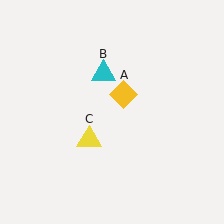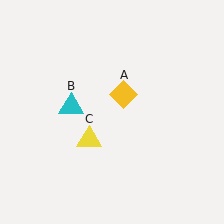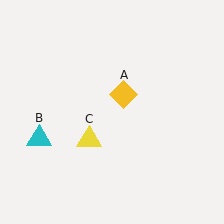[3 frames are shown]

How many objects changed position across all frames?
1 object changed position: cyan triangle (object B).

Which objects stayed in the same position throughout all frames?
Yellow diamond (object A) and yellow triangle (object C) remained stationary.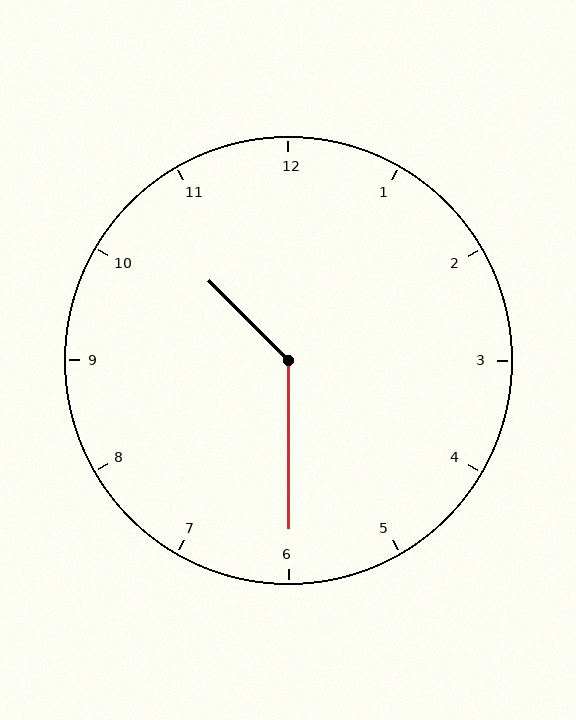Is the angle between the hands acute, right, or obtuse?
It is obtuse.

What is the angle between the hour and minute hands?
Approximately 135 degrees.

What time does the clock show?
10:30.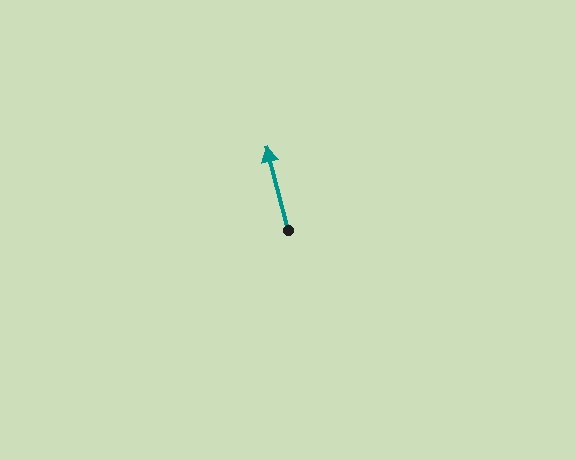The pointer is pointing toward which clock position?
Roughly 12 o'clock.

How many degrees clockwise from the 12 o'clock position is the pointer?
Approximately 346 degrees.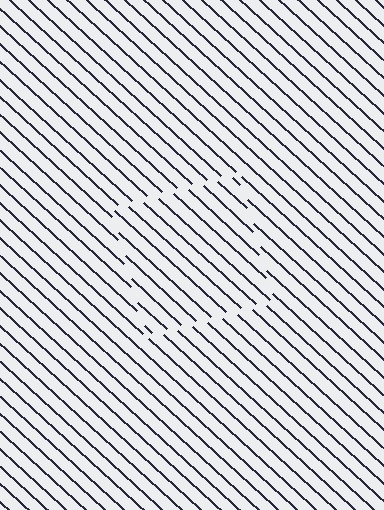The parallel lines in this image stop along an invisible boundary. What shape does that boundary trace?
An illusory square. The interior of the shape contains the same grating, shifted by half a period — the contour is defined by the phase discontinuity where line-ends from the inner and outer gratings abut.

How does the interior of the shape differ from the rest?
The interior of the shape contains the same grating, shifted by half a period — the contour is defined by the phase discontinuity where line-ends from the inner and outer gratings abut.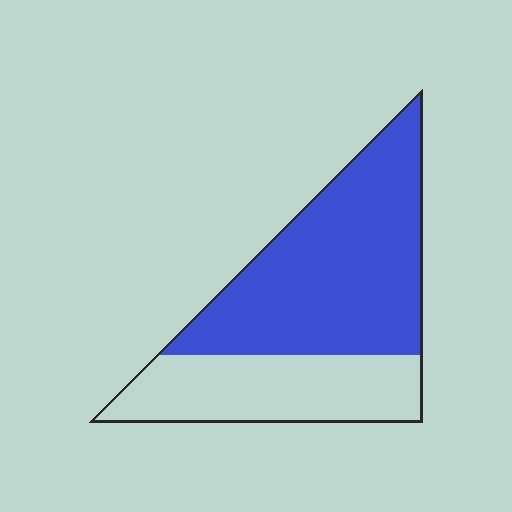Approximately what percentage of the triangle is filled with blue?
Approximately 65%.